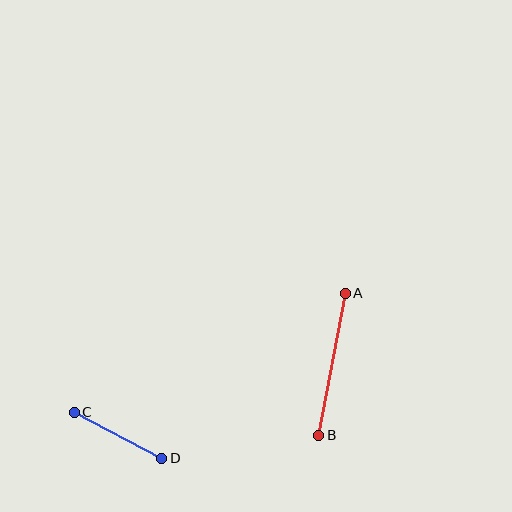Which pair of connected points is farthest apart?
Points A and B are farthest apart.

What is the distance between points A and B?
The distance is approximately 145 pixels.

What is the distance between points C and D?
The distance is approximately 98 pixels.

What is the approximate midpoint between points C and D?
The midpoint is at approximately (118, 435) pixels.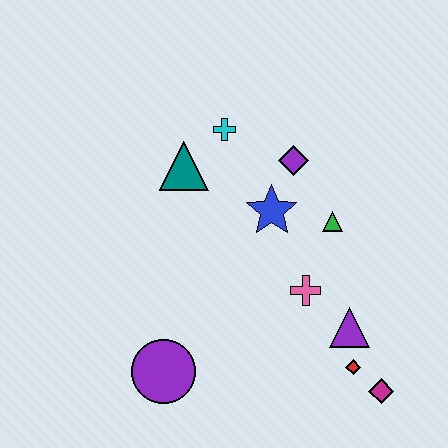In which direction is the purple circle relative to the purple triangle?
The purple circle is to the left of the purple triangle.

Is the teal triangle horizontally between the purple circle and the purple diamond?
Yes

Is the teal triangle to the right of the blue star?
No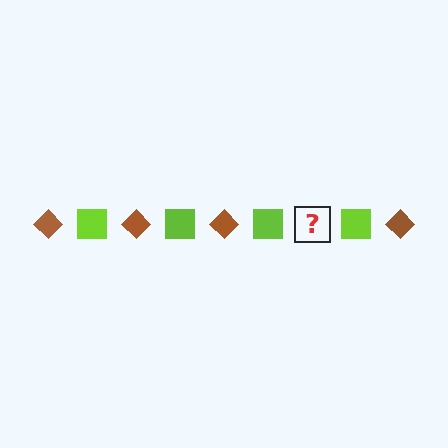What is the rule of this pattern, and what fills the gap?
The rule is that the pattern alternates between brown diamond and lime square. The gap should be filled with a brown diamond.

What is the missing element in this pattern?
The missing element is a brown diamond.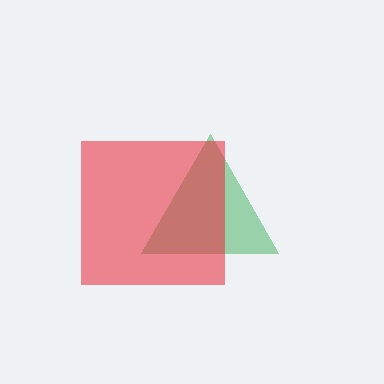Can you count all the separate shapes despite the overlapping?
Yes, there are 2 separate shapes.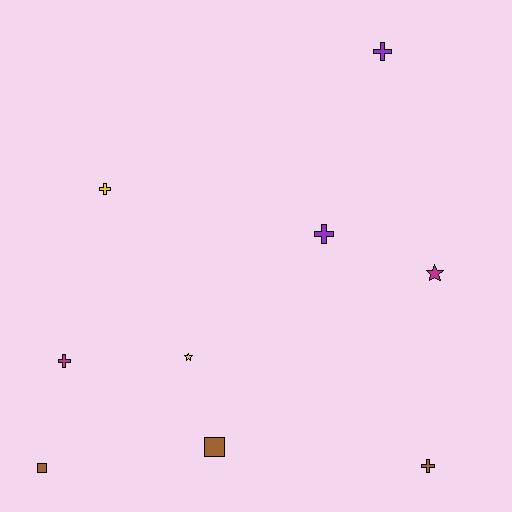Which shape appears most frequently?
Cross, with 5 objects.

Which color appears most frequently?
Brown, with 3 objects.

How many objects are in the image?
There are 9 objects.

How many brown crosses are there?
There is 1 brown cross.